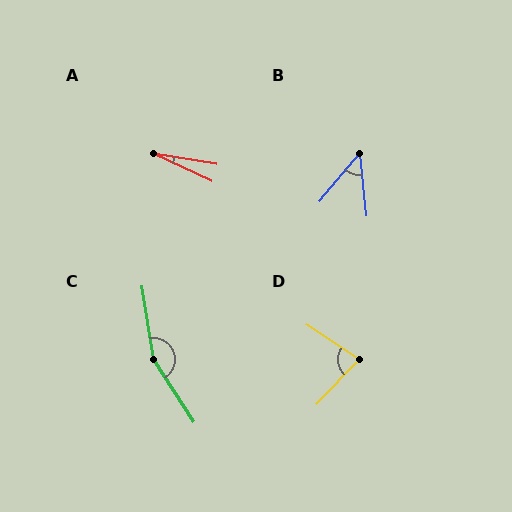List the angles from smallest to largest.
A (16°), B (46°), D (79°), C (156°).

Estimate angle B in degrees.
Approximately 46 degrees.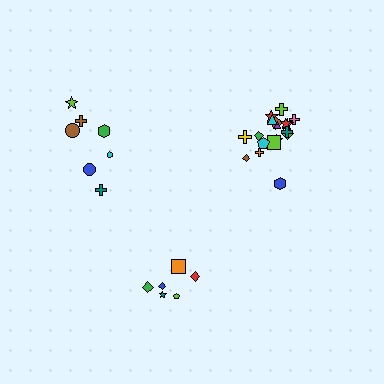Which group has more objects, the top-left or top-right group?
The top-right group.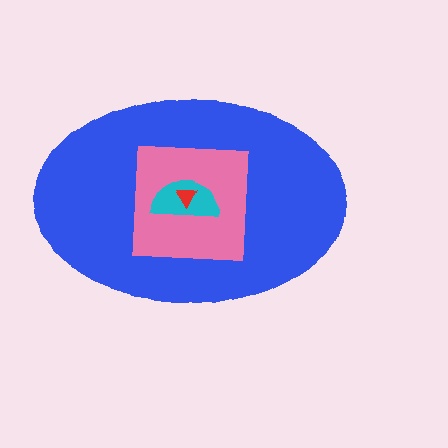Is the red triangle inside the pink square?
Yes.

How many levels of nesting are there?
4.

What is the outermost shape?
The blue ellipse.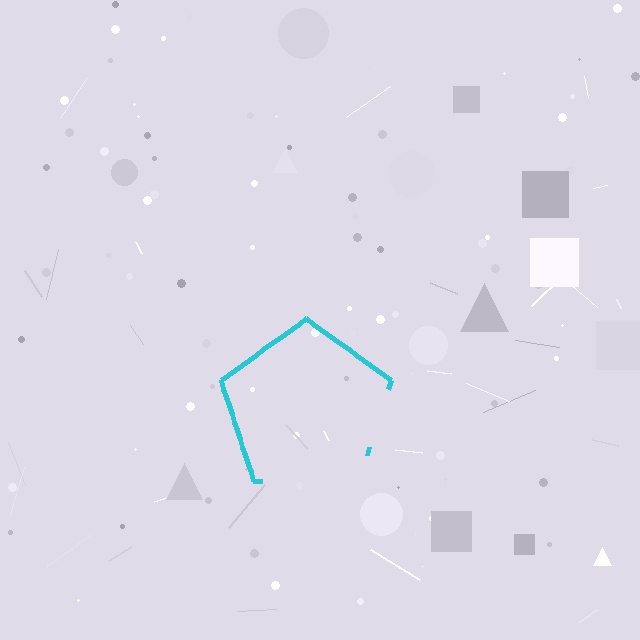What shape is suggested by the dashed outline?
The dashed outline suggests a pentagon.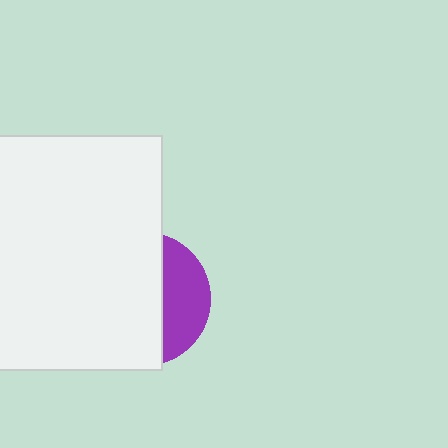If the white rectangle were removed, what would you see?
You would see the complete purple circle.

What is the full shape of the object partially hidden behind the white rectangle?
The partially hidden object is a purple circle.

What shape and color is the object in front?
The object in front is a white rectangle.